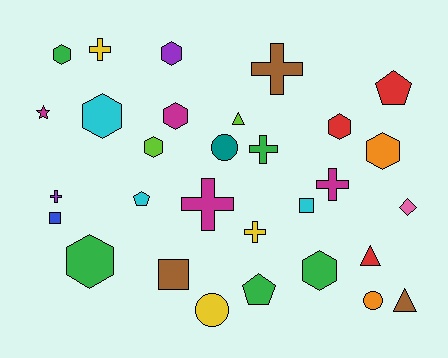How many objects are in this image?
There are 30 objects.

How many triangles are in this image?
There are 3 triangles.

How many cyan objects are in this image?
There are 3 cyan objects.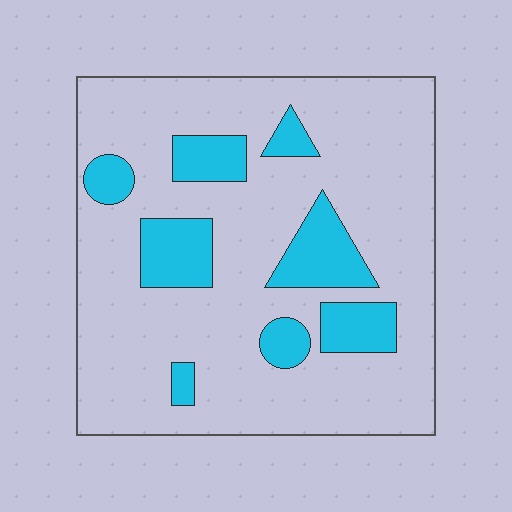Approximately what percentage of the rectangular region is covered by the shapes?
Approximately 20%.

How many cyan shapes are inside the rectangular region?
8.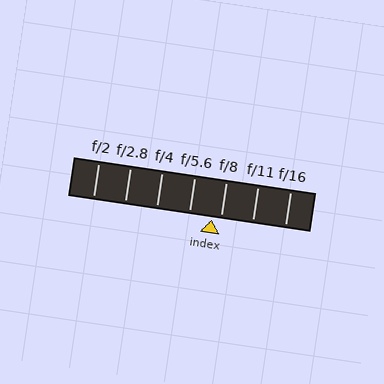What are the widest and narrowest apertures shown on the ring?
The widest aperture shown is f/2 and the narrowest is f/16.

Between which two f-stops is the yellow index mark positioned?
The index mark is between f/5.6 and f/8.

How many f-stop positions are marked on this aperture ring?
There are 7 f-stop positions marked.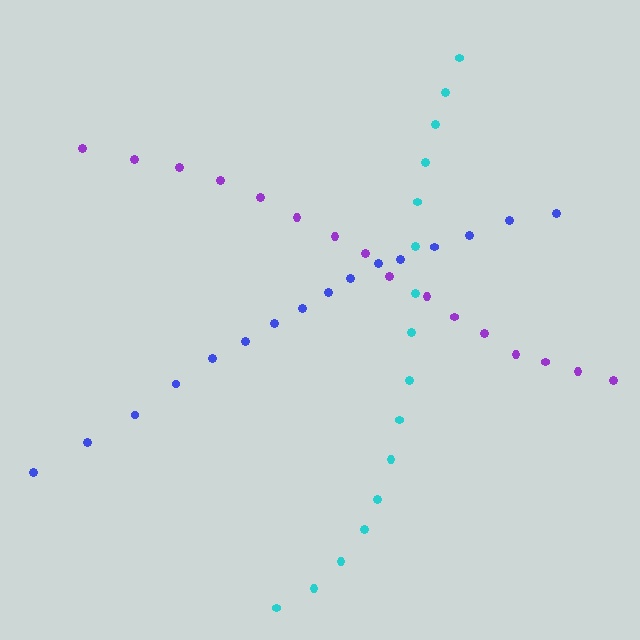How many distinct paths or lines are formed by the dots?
There are 3 distinct paths.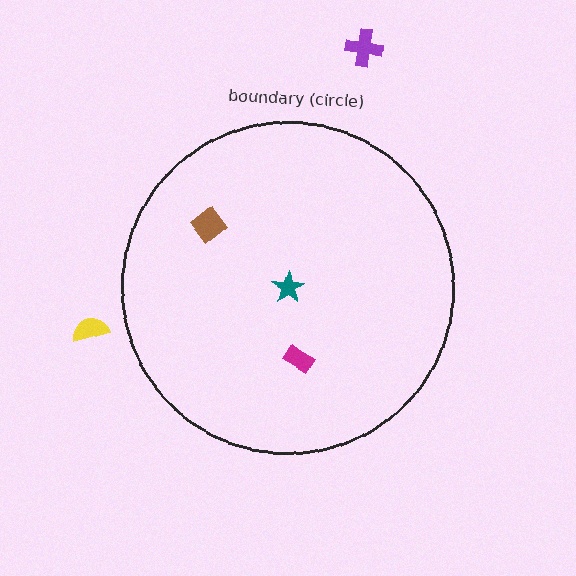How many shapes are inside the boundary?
3 inside, 2 outside.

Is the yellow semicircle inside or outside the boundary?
Outside.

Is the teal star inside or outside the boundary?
Inside.